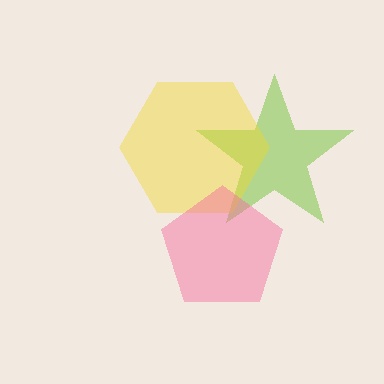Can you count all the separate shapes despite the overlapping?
Yes, there are 3 separate shapes.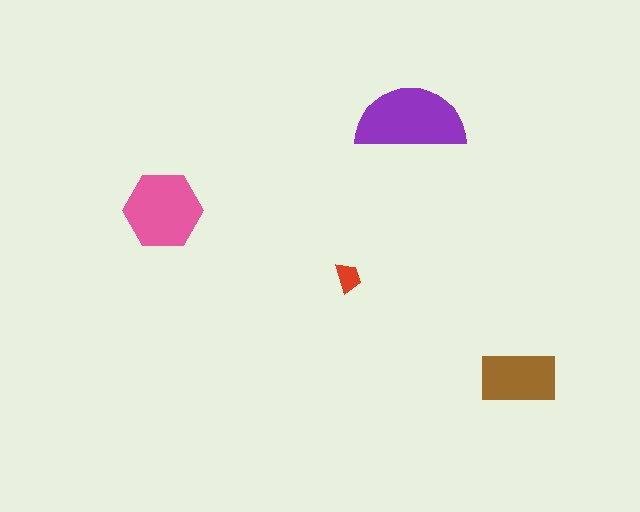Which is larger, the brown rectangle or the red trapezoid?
The brown rectangle.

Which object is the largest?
The purple semicircle.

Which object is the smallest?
The red trapezoid.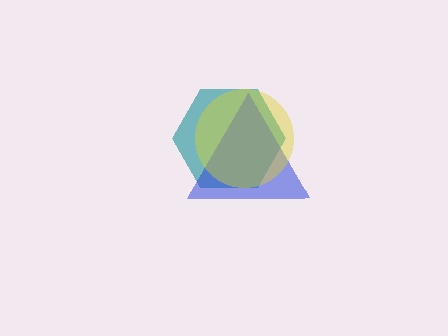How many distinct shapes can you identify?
There are 3 distinct shapes: a teal hexagon, a blue triangle, a yellow circle.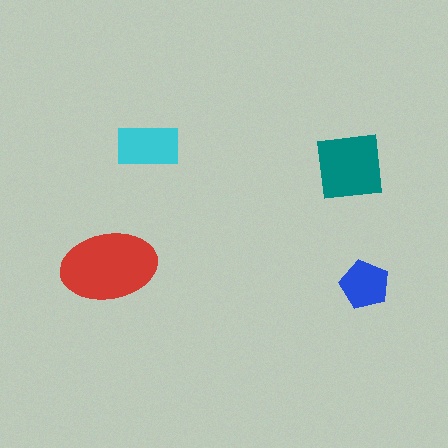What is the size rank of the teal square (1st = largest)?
2nd.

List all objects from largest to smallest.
The red ellipse, the teal square, the cyan rectangle, the blue pentagon.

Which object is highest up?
The cyan rectangle is topmost.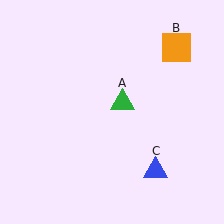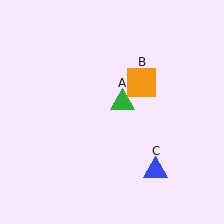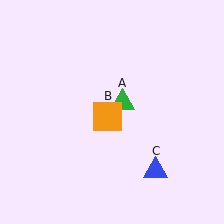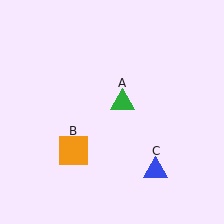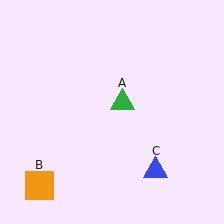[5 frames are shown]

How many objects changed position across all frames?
1 object changed position: orange square (object B).